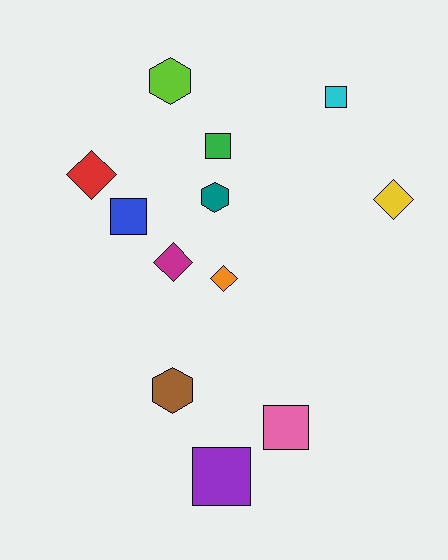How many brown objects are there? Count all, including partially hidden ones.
There is 1 brown object.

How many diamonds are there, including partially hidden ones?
There are 4 diamonds.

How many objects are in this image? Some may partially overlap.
There are 12 objects.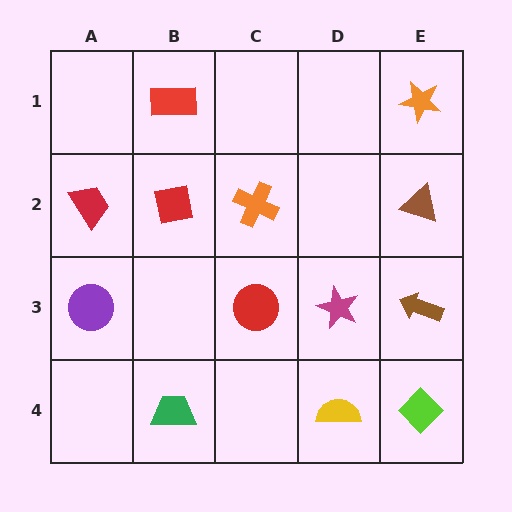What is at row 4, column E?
A lime diamond.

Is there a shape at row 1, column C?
No, that cell is empty.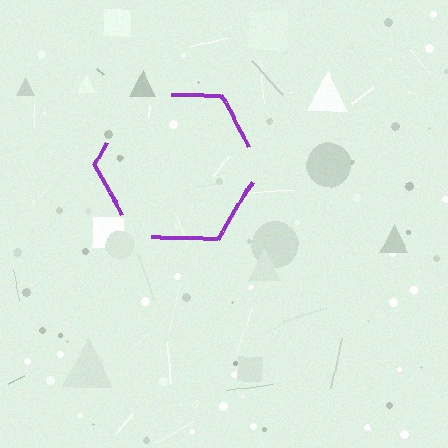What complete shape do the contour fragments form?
The contour fragments form a hexagon.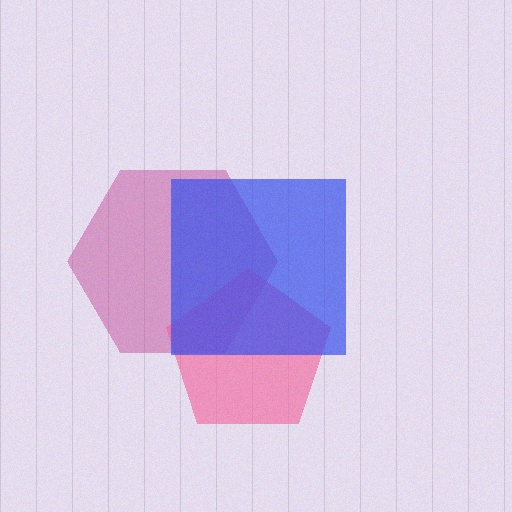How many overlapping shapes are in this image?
There are 3 overlapping shapes in the image.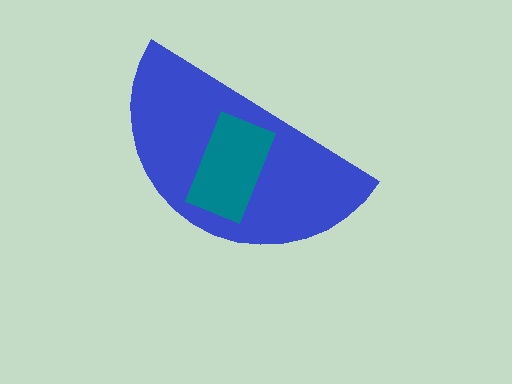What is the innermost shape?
The teal rectangle.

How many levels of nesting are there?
2.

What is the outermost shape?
The blue semicircle.